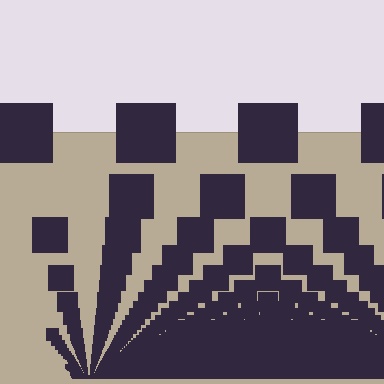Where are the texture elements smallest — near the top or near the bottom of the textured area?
Near the bottom.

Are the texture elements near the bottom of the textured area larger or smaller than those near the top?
Smaller. The gradient is inverted — elements near the bottom are smaller and denser.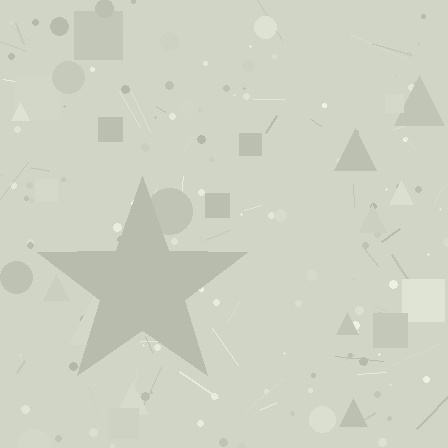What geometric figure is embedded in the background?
A star is embedded in the background.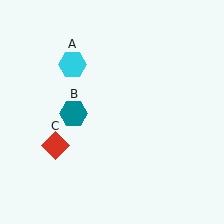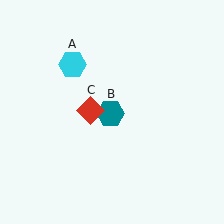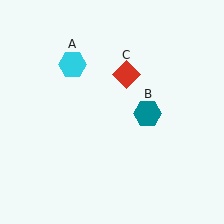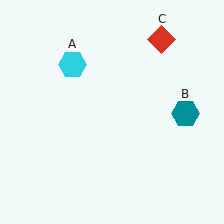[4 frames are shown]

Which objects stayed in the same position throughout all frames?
Cyan hexagon (object A) remained stationary.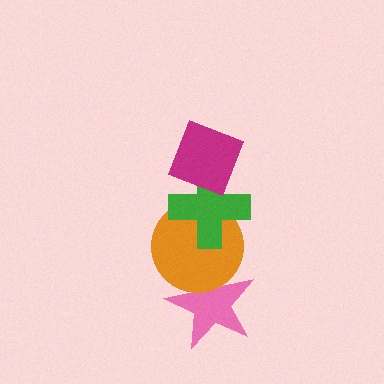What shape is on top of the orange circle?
The green cross is on top of the orange circle.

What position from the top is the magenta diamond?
The magenta diamond is 1st from the top.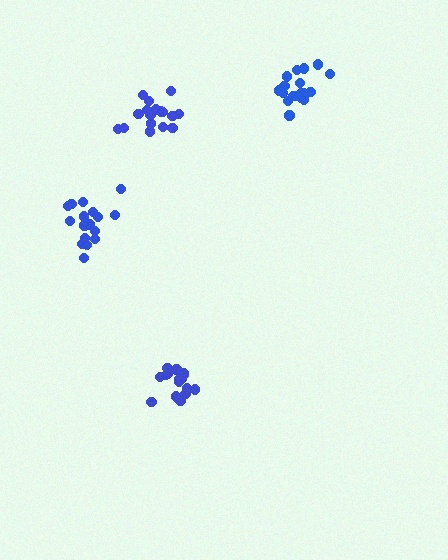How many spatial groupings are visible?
There are 4 spatial groupings.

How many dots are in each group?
Group 1: 18 dots, Group 2: 18 dots, Group 3: 18 dots, Group 4: 17 dots (71 total).